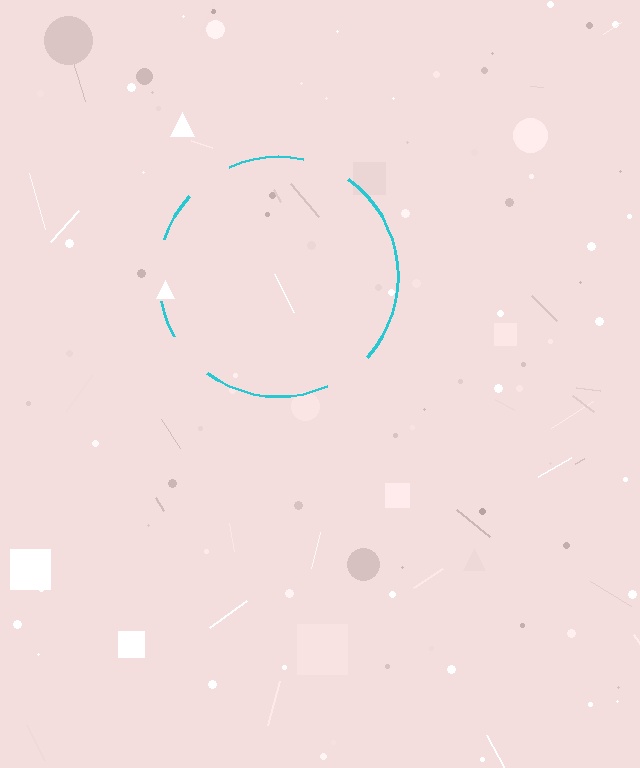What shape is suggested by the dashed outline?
The dashed outline suggests a circle.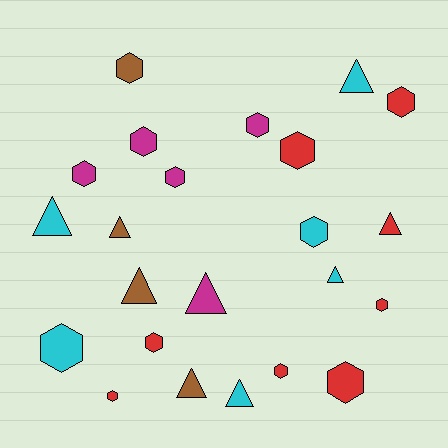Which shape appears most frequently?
Hexagon, with 14 objects.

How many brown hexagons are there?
There is 1 brown hexagon.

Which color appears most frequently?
Red, with 8 objects.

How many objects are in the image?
There are 23 objects.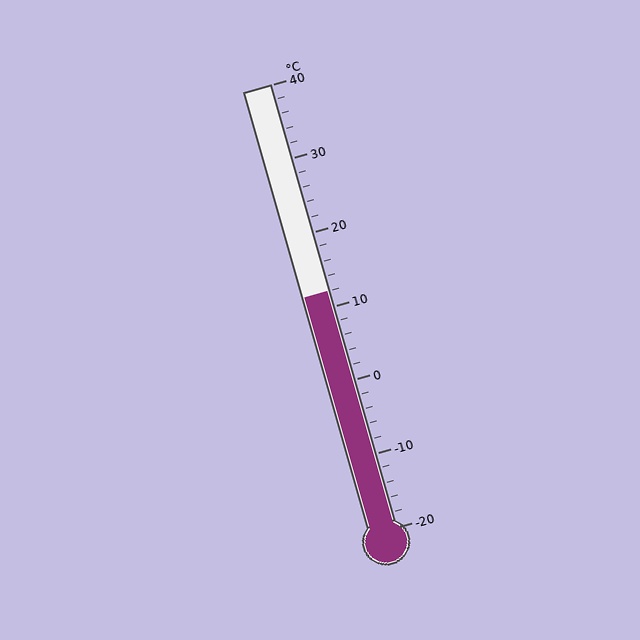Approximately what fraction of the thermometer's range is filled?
The thermometer is filled to approximately 55% of its range.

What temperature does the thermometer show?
The thermometer shows approximately 12°C.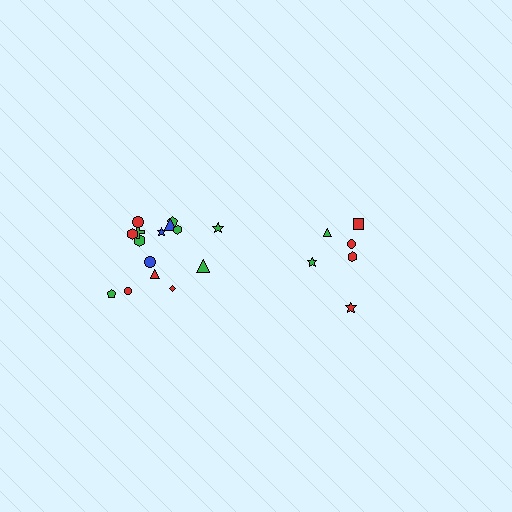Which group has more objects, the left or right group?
The left group.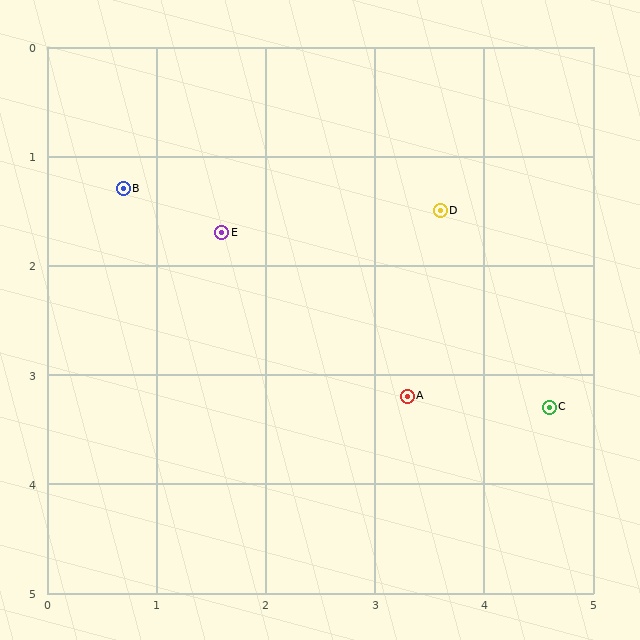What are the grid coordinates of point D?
Point D is at approximately (3.6, 1.5).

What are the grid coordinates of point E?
Point E is at approximately (1.6, 1.7).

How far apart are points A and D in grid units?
Points A and D are about 1.7 grid units apart.